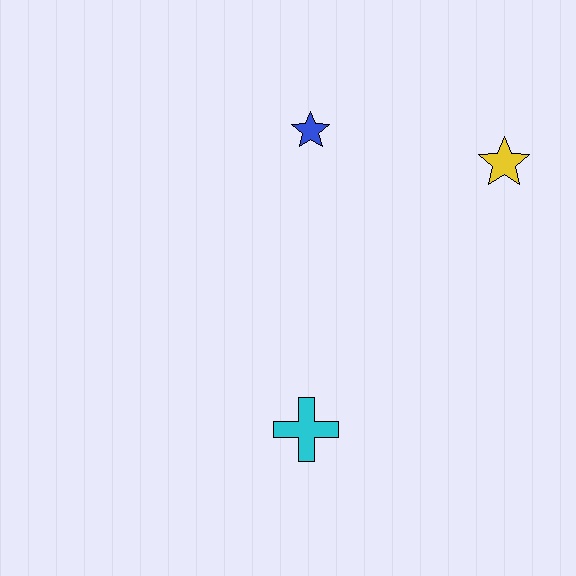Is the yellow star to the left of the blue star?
No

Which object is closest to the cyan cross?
The blue star is closest to the cyan cross.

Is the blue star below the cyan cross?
No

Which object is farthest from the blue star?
The cyan cross is farthest from the blue star.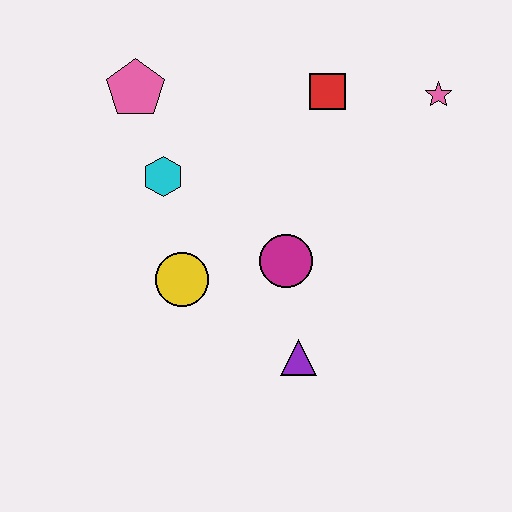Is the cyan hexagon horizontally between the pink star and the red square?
No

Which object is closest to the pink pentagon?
The cyan hexagon is closest to the pink pentagon.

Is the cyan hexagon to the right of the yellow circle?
No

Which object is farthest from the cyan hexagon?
The pink star is farthest from the cyan hexagon.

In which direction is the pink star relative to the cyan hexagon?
The pink star is to the right of the cyan hexagon.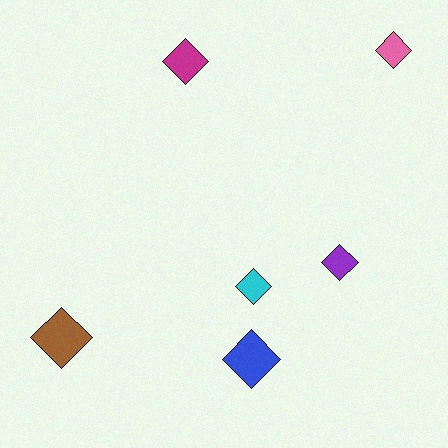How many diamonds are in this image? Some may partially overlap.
There are 6 diamonds.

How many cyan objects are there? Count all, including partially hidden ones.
There is 1 cyan object.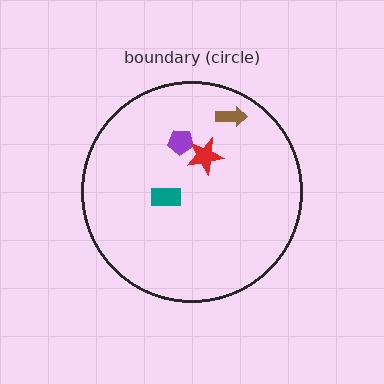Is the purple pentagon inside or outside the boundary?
Inside.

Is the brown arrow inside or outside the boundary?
Inside.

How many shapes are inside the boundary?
4 inside, 0 outside.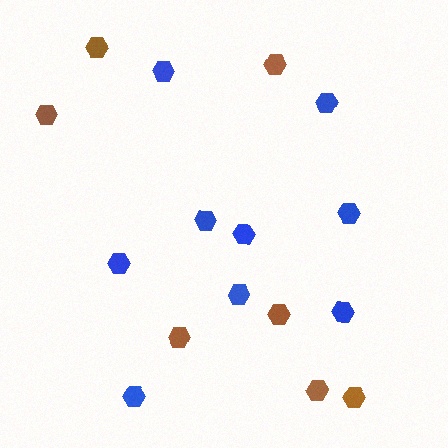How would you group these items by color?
There are 2 groups: one group of blue hexagons (9) and one group of brown hexagons (7).